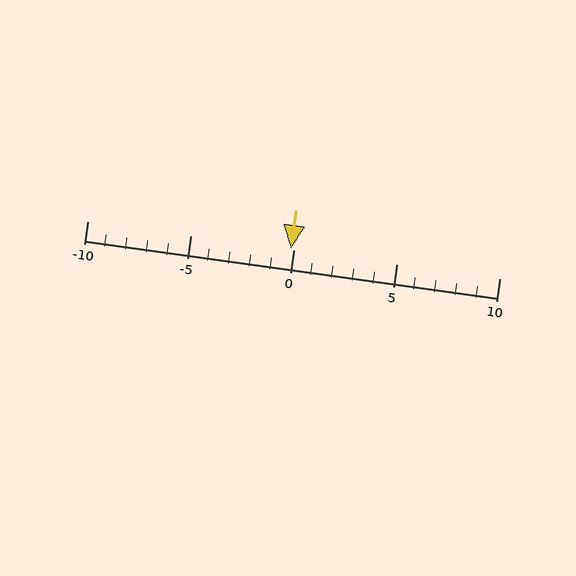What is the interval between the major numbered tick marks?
The major tick marks are spaced 5 units apart.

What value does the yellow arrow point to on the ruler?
The yellow arrow points to approximately 0.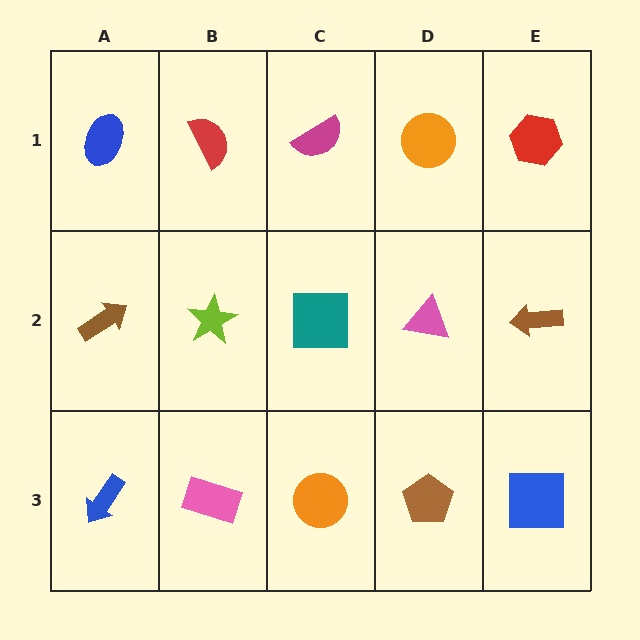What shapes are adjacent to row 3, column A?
A brown arrow (row 2, column A), a pink rectangle (row 3, column B).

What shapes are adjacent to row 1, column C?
A teal square (row 2, column C), a red semicircle (row 1, column B), an orange circle (row 1, column D).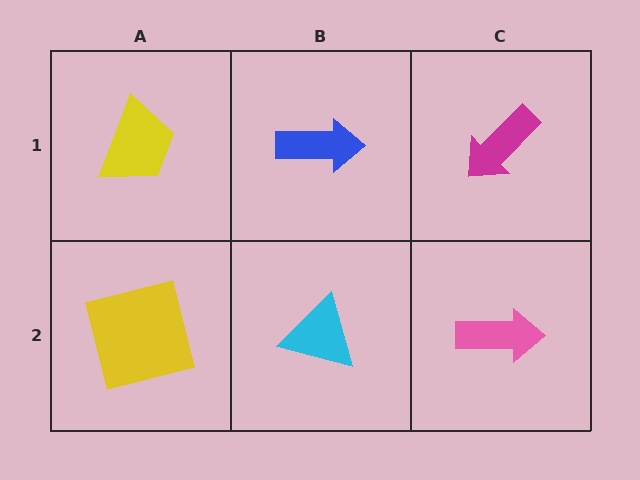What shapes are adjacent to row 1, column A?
A yellow square (row 2, column A), a blue arrow (row 1, column B).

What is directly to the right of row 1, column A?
A blue arrow.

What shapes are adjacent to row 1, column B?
A cyan triangle (row 2, column B), a yellow trapezoid (row 1, column A), a magenta arrow (row 1, column C).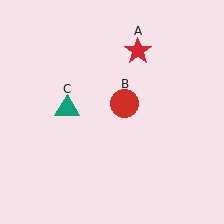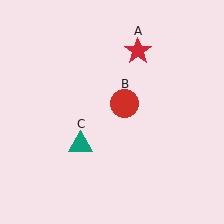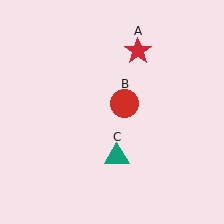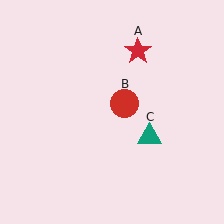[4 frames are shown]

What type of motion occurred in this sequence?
The teal triangle (object C) rotated counterclockwise around the center of the scene.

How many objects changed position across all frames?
1 object changed position: teal triangle (object C).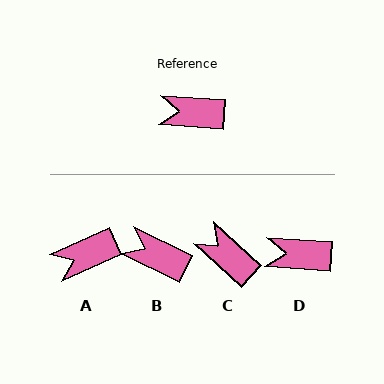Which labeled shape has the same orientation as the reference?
D.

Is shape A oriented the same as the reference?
No, it is off by about 29 degrees.